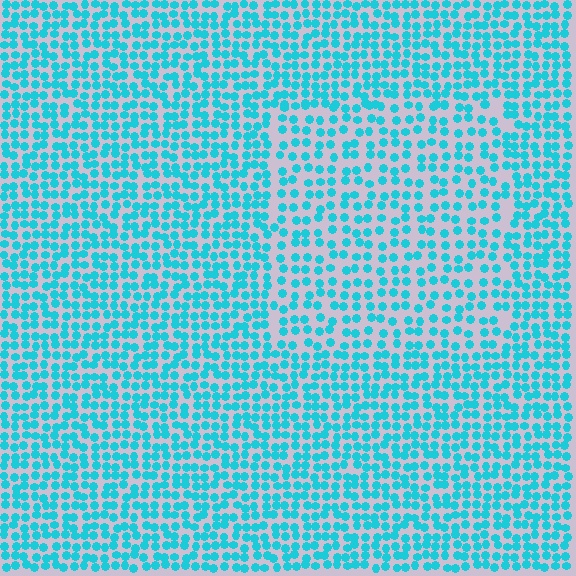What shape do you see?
I see a rectangle.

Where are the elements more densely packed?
The elements are more densely packed outside the rectangle boundary.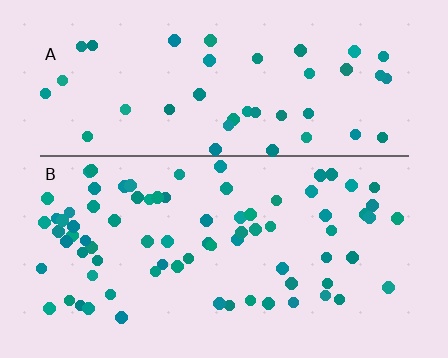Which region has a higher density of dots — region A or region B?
B (the bottom).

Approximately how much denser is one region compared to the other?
Approximately 1.8× — region B over region A.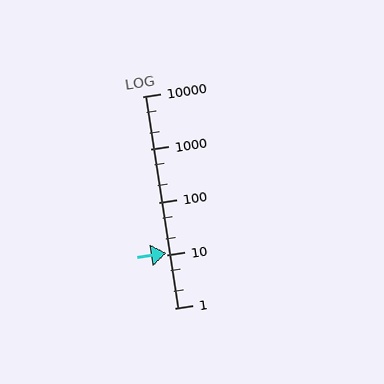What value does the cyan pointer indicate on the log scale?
The pointer indicates approximately 11.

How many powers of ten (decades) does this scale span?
The scale spans 4 decades, from 1 to 10000.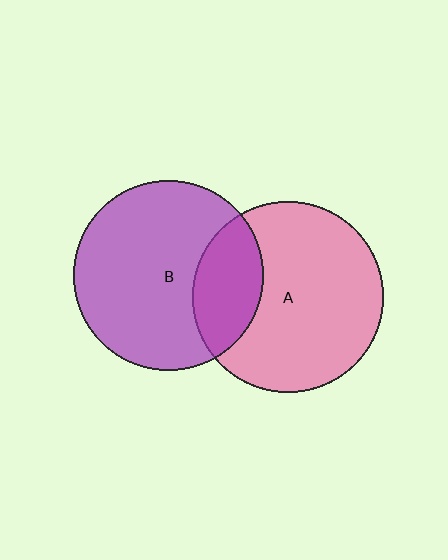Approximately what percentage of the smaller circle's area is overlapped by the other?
Approximately 25%.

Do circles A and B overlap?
Yes.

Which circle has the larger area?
Circle A (pink).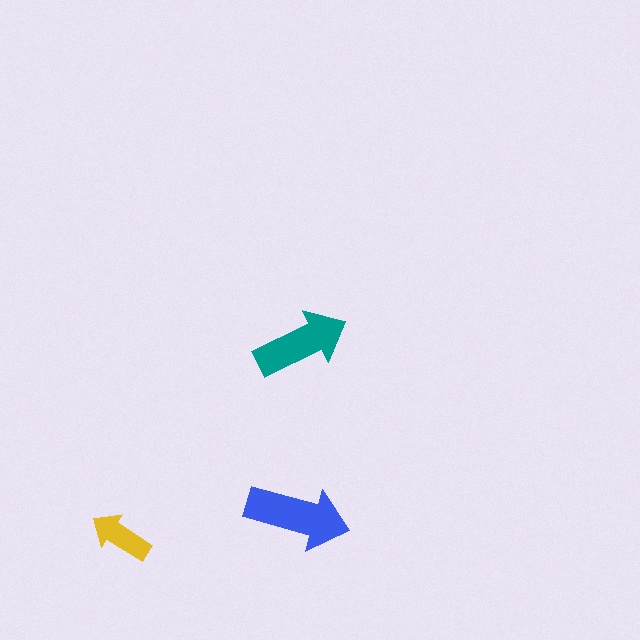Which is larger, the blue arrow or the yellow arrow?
The blue one.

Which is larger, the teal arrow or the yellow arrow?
The teal one.